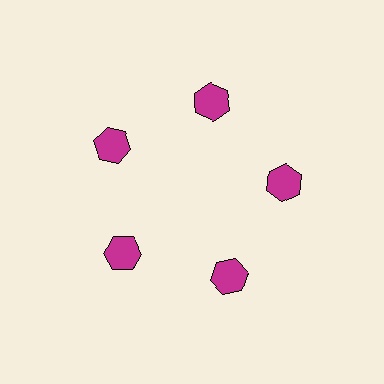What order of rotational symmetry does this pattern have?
This pattern has 5-fold rotational symmetry.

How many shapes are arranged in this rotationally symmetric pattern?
There are 5 shapes, arranged in 5 groups of 1.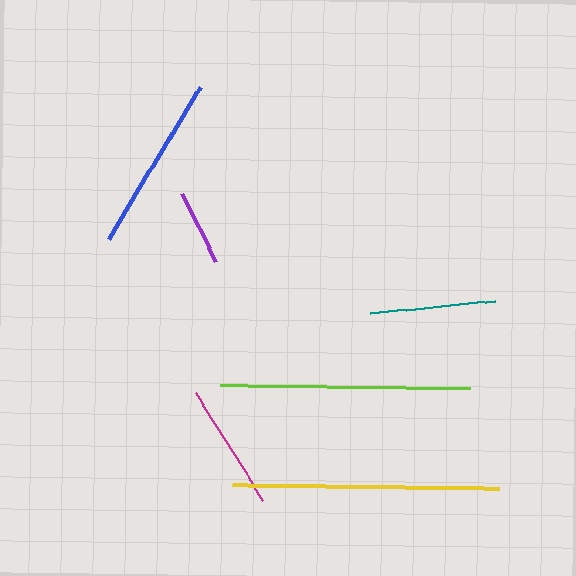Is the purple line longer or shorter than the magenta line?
The magenta line is longer than the purple line.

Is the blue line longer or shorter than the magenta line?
The blue line is longer than the magenta line.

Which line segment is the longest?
The yellow line is the longest at approximately 267 pixels.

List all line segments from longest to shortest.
From longest to shortest: yellow, lime, blue, magenta, teal, purple.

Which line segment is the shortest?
The purple line is the shortest at approximately 76 pixels.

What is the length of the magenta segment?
The magenta segment is approximately 127 pixels long.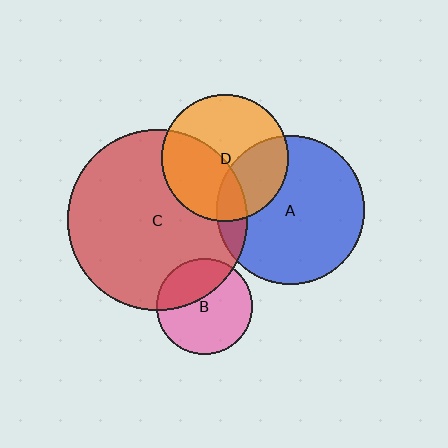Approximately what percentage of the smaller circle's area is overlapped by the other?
Approximately 10%.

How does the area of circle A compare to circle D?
Approximately 1.4 times.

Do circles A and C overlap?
Yes.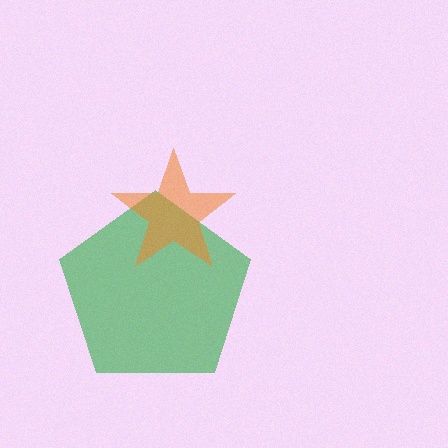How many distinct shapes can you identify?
There are 2 distinct shapes: a green pentagon, an orange star.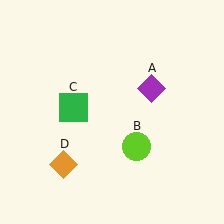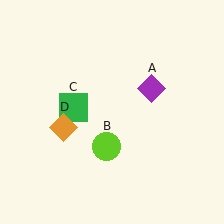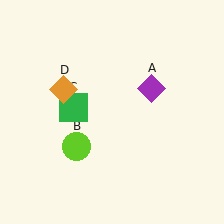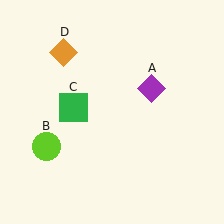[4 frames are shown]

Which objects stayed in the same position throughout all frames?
Purple diamond (object A) and green square (object C) remained stationary.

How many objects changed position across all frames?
2 objects changed position: lime circle (object B), orange diamond (object D).